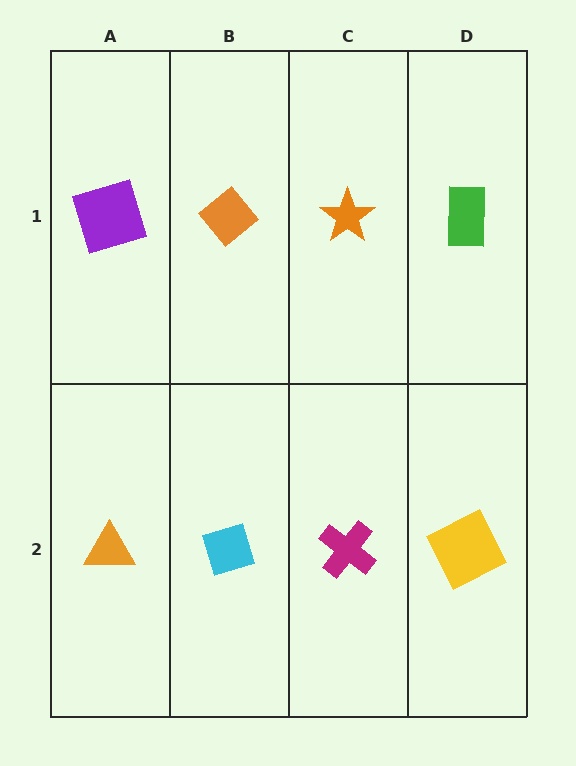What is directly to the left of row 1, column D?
An orange star.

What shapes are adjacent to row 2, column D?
A green rectangle (row 1, column D), a magenta cross (row 2, column C).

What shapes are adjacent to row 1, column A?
An orange triangle (row 2, column A), an orange diamond (row 1, column B).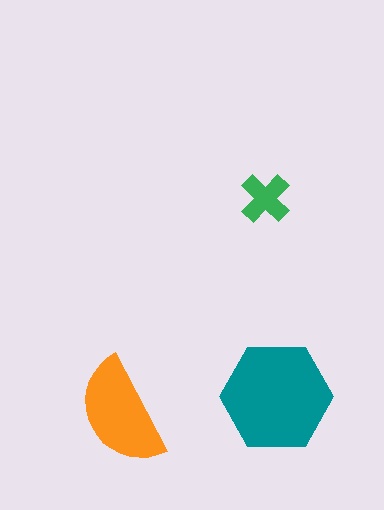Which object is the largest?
The teal hexagon.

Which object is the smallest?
The green cross.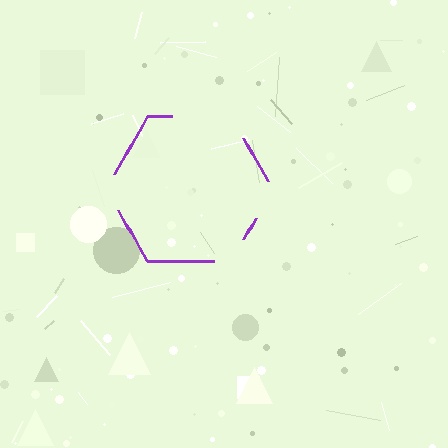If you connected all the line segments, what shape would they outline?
They would outline a hexagon.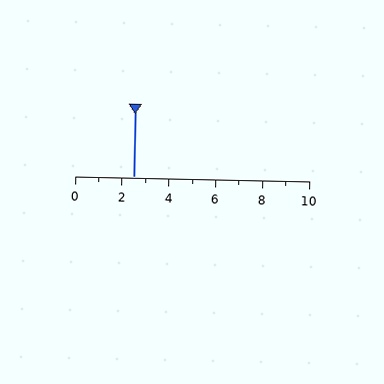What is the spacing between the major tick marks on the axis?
The major ticks are spaced 2 apart.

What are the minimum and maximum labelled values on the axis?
The axis runs from 0 to 10.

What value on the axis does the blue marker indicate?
The marker indicates approximately 2.5.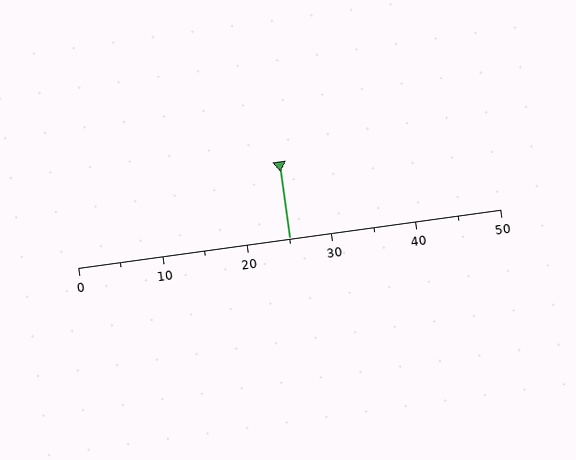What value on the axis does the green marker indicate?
The marker indicates approximately 25.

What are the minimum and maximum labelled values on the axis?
The axis runs from 0 to 50.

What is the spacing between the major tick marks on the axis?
The major ticks are spaced 10 apart.